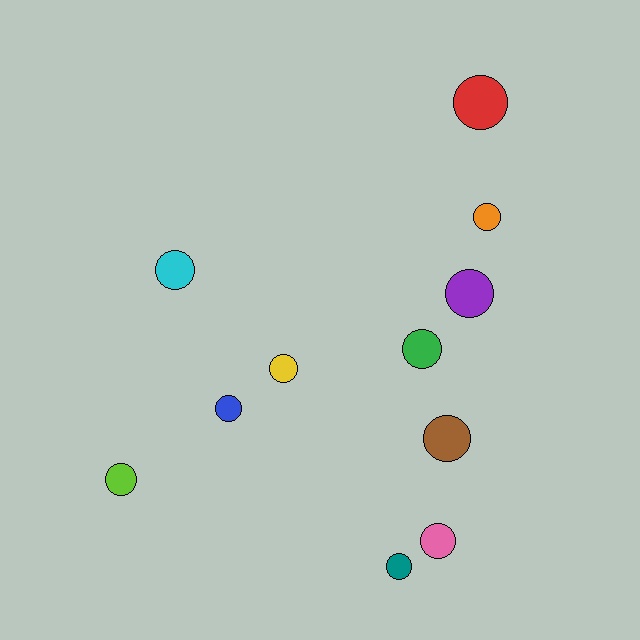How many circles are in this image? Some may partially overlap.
There are 11 circles.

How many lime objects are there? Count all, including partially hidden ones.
There is 1 lime object.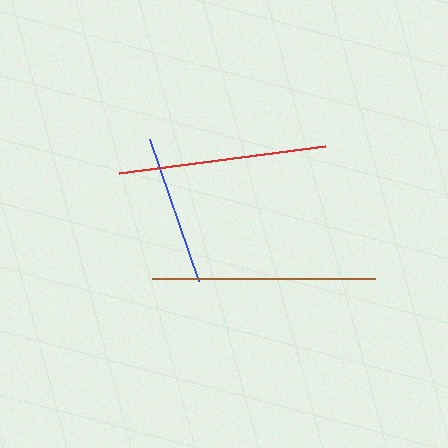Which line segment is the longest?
The brown line is the longest at approximately 223 pixels.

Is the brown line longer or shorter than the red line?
The brown line is longer than the red line.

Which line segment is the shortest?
The blue line is the shortest at approximately 151 pixels.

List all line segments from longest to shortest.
From longest to shortest: brown, red, blue.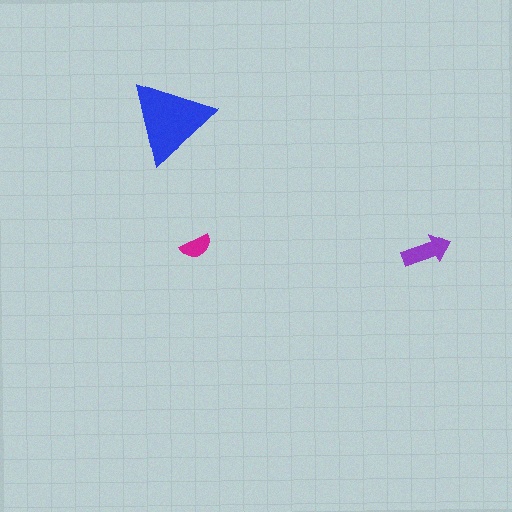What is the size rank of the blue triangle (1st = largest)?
1st.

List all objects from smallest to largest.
The magenta semicircle, the purple arrow, the blue triangle.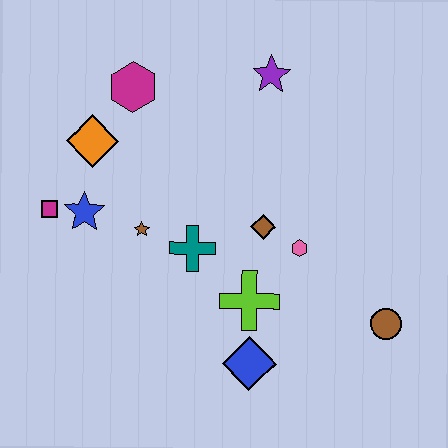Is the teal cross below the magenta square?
Yes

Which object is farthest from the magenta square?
The brown circle is farthest from the magenta square.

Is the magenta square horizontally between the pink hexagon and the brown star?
No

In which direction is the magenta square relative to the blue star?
The magenta square is to the left of the blue star.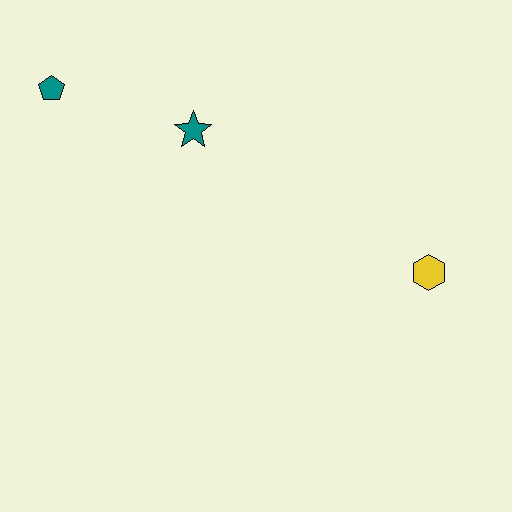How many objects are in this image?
There are 3 objects.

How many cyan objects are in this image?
There are no cyan objects.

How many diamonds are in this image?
There are no diamonds.